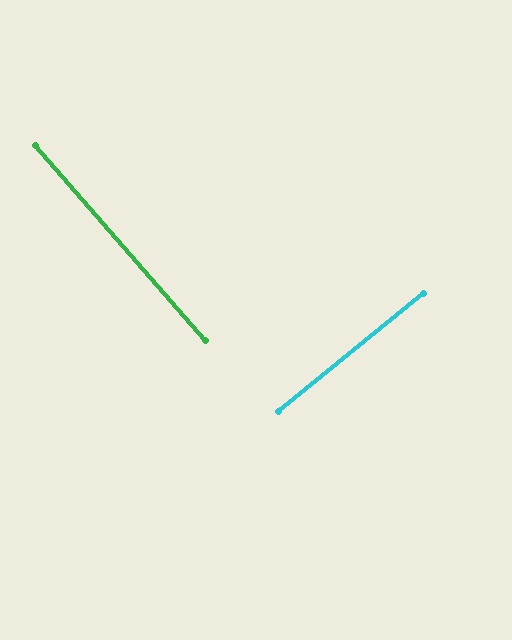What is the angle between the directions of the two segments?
Approximately 88 degrees.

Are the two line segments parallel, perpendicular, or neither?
Perpendicular — they meet at approximately 88°.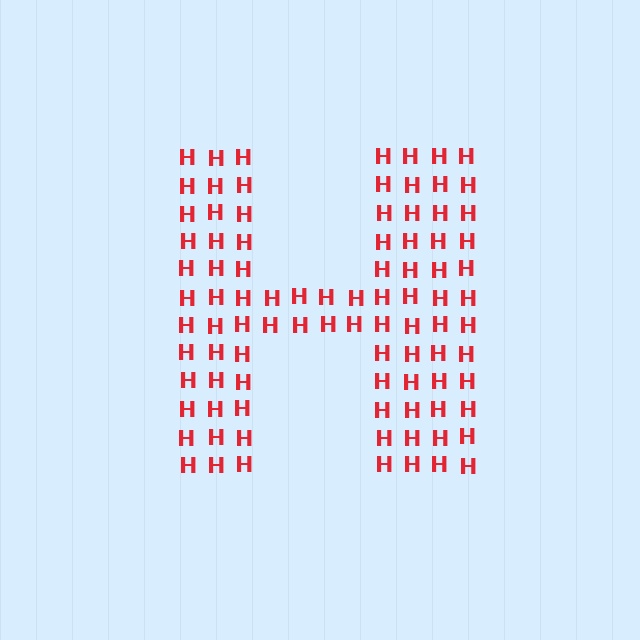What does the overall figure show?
The overall figure shows the letter H.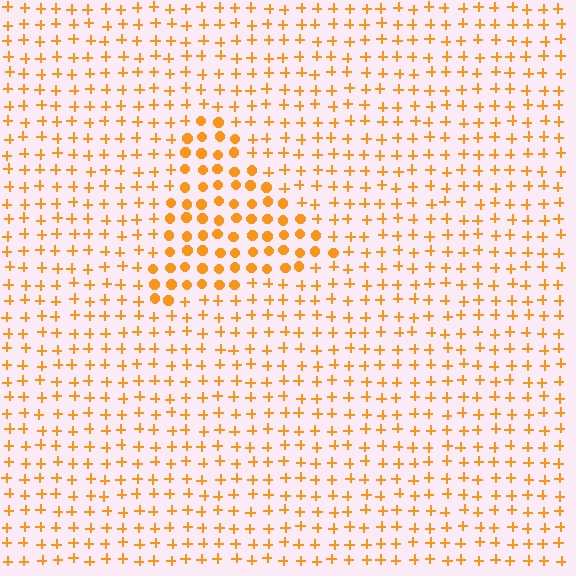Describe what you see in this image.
The image is filled with small orange elements arranged in a uniform grid. A triangle-shaped region contains circles, while the surrounding area contains plus signs. The boundary is defined purely by the change in element shape.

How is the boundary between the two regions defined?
The boundary is defined by a change in element shape: circles inside vs. plus signs outside. All elements share the same color and spacing.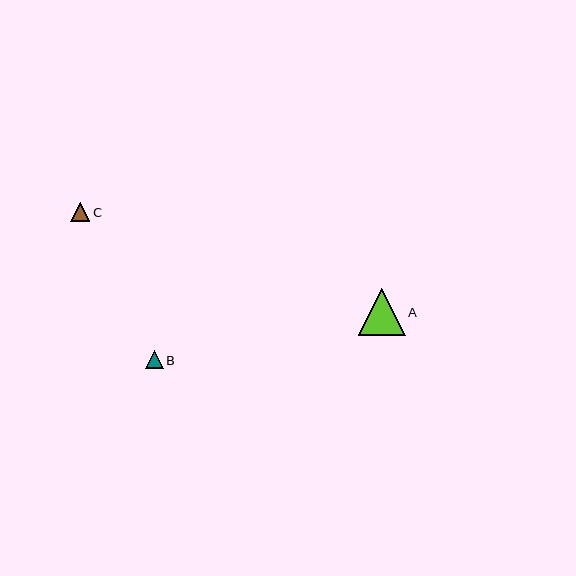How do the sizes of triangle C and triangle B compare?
Triangle C and triangle B are approximately the same size.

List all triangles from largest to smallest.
From largest to smallest: A, C, B.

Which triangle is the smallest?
Triangle B is the smallest with a size of approximately 18 pixels.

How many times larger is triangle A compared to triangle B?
Triangle A is approximately 2.6 times the size of triangle B.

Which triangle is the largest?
Triangle A is the largest with a size of approximately 47 pixels.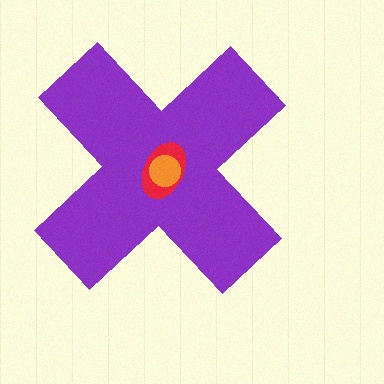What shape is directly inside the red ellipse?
The orange circle.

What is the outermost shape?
The purple cross.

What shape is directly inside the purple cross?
The red ellipse.